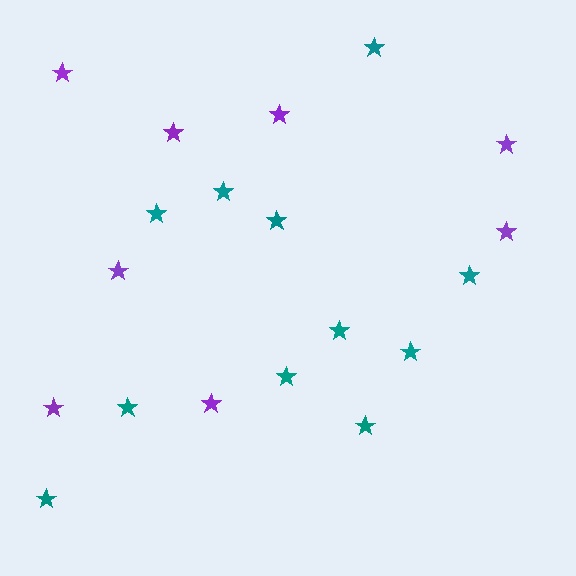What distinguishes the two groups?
There are 2 groups: one group of purple stars (8) and one group of teal stars (11).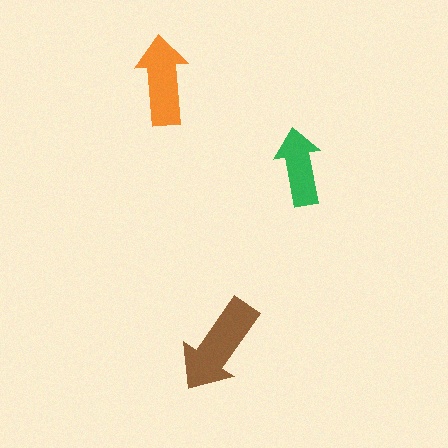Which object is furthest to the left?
The orange arrow is leftmost.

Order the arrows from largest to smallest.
the brown one, the orange one, the green one.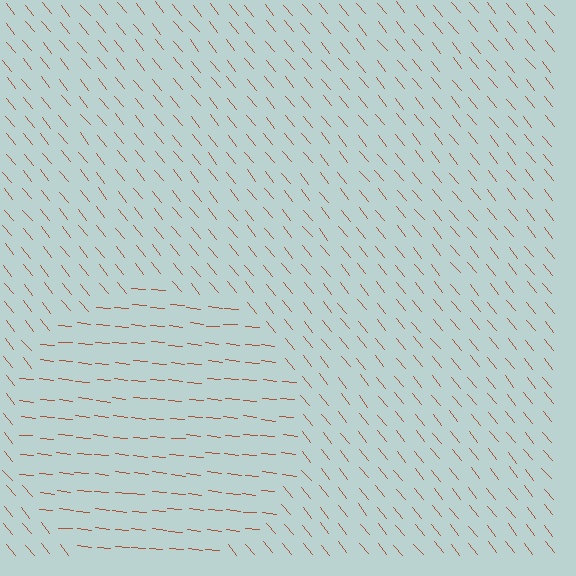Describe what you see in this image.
The image is filled with small brown line segments. A circle region in the image has lines oriented differently from the surrounding lines, creating a visible texture boundary.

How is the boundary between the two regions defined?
The boundary is defined purely by a change in line orientation (approximately 45 degrees difference). All lines are the same color and thickness.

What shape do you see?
I see a circle.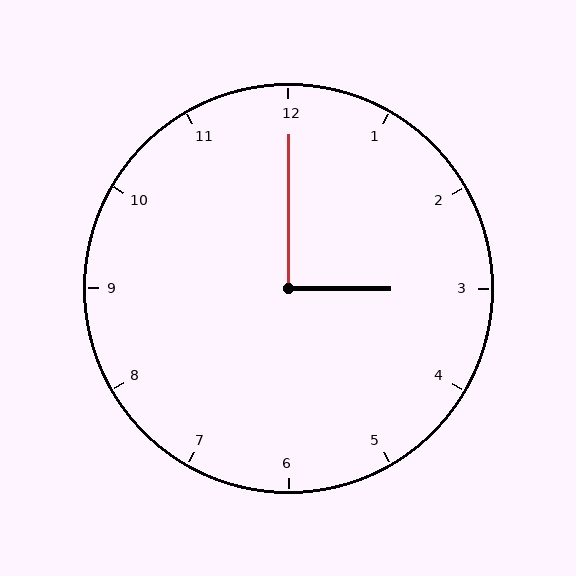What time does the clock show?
3:00.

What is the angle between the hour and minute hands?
Approximately 90 degrees.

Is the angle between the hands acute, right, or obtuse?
It is right.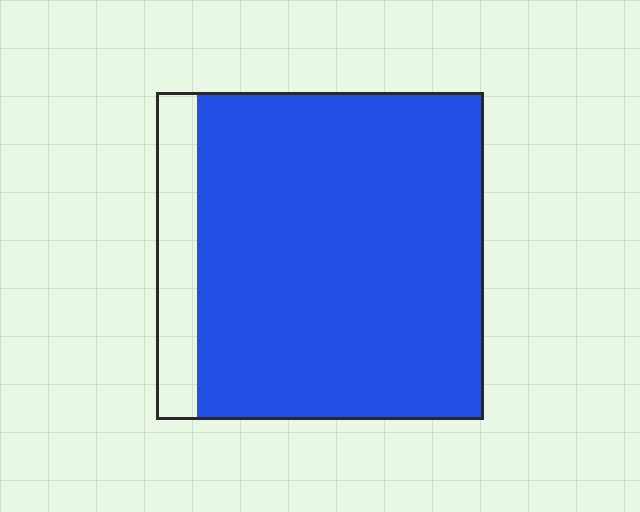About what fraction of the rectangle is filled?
About seven eighths (7/8).